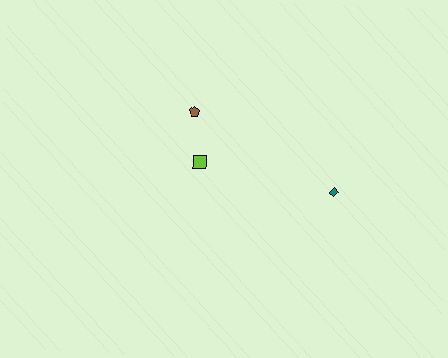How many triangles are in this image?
There are no triangles.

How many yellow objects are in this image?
There are no yellow objects.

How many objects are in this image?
There are 3 objects.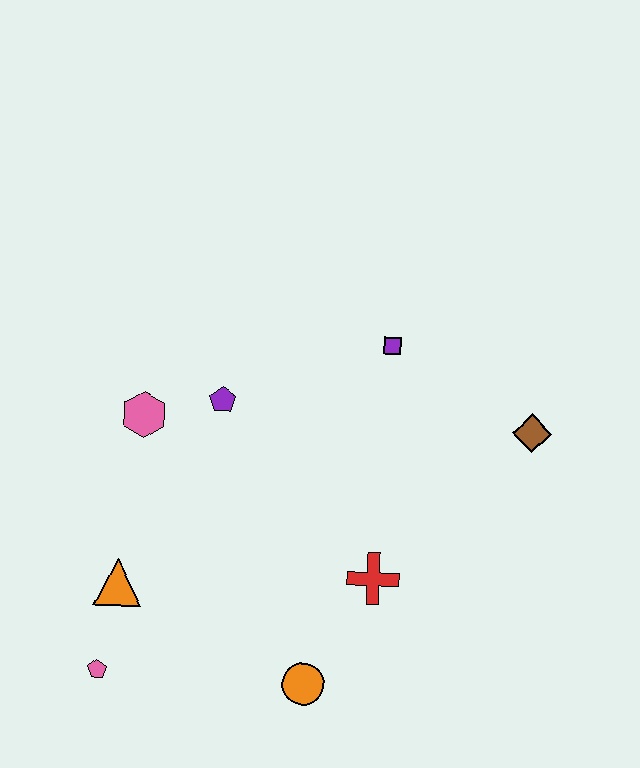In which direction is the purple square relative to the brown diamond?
The purple square is to the left of the brown diamond.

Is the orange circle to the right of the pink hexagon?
Yes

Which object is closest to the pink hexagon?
The purple pentagon is closest to the pink hexagon.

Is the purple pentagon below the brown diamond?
No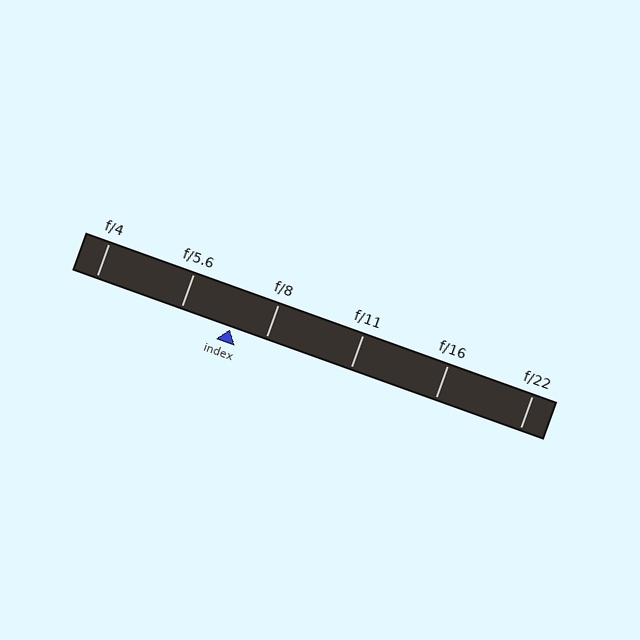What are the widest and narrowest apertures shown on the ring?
The widest aperture shown is f/4 and the narrowest is f/22.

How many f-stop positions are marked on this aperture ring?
There are 6 f-stop positions marked.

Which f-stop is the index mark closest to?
The index mark is closest to f/8.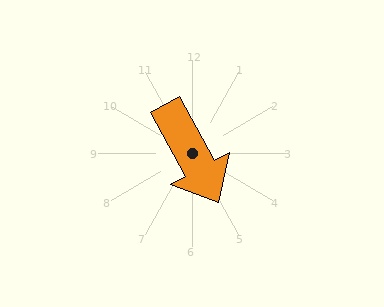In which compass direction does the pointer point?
Southeast.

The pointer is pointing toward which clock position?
Roughly 5 o'clock.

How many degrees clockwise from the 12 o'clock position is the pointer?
Approximately 151 degrees.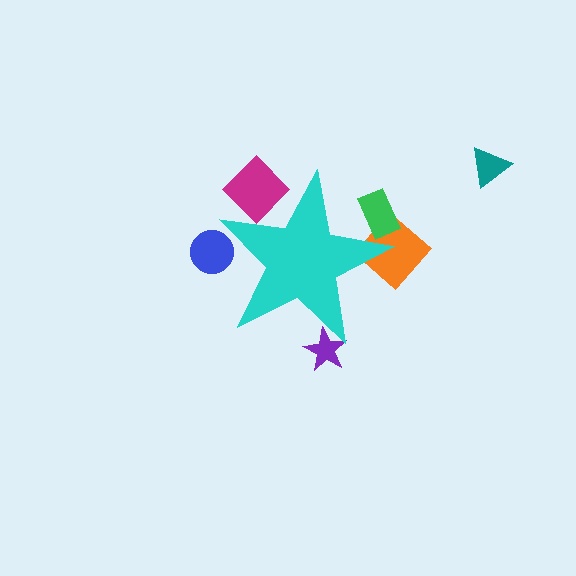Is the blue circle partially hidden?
Yes, the blue circle is partially hidden behind the cyan star.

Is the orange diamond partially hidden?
Yes, the orange diamond is partially hidden behind the cyan star.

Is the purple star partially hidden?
Yes, the purple star is partially hidden behind the cyan star.